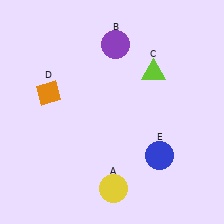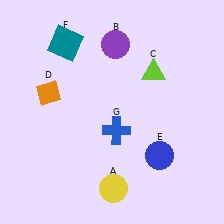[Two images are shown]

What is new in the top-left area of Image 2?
A teal square (F) was added in the top-left area of Image 2.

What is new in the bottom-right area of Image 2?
A blue cross (G) was added in the bottom-right area of Image 2.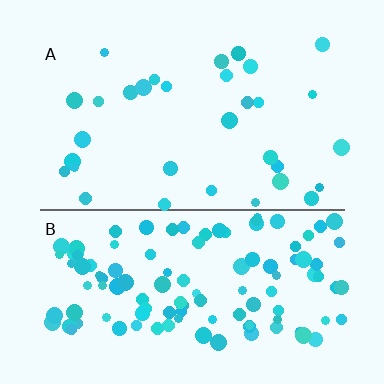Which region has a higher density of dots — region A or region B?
B (the bottom).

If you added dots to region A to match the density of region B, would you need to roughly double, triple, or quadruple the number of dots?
Approximately quadruple.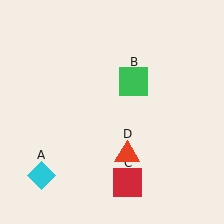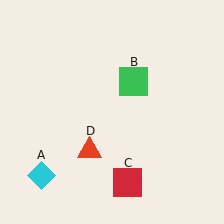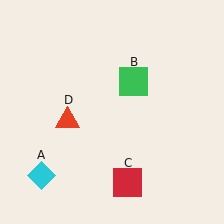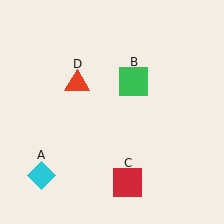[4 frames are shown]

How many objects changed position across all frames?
1 object changed position: red triangle (object D).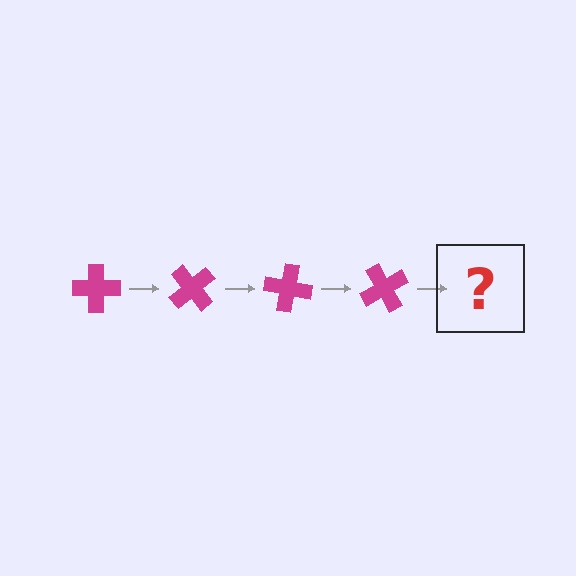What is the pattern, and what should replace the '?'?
The pattern is that the cross rotates 50 degrees each step. The '?' should be a magenta cross rotated 200 degrees.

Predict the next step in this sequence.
The next step is a magenta cross rotated 200 degrees.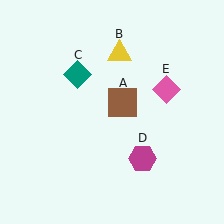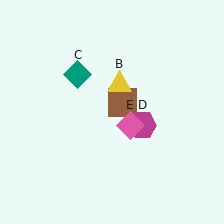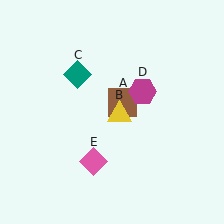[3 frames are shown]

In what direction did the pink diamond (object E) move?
The pink diamond (object E) moved down and to the left.